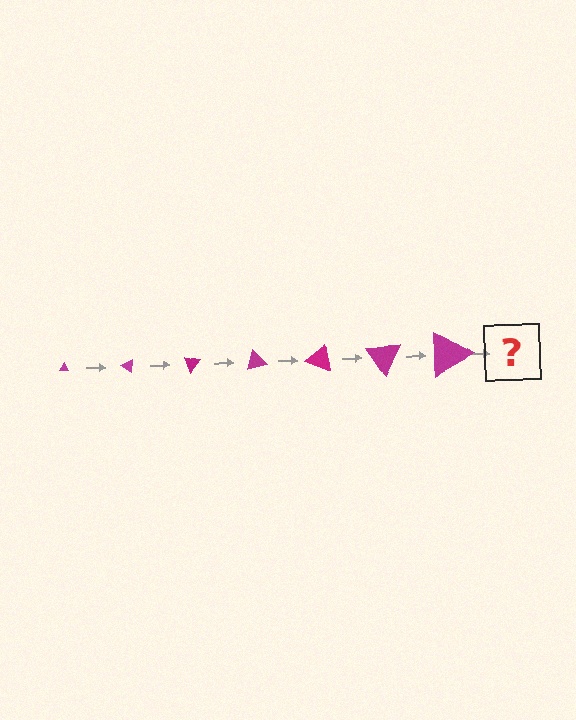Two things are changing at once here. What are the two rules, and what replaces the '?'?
The two rules are that the triangle grows larger each step and it rotates 35 degrees each step. The '?' should be a triangle, larger than the previous one and rotated 245 degrees from the start.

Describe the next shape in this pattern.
It should be a triangle, larger than the previous one and rotated 245 degrees from the start.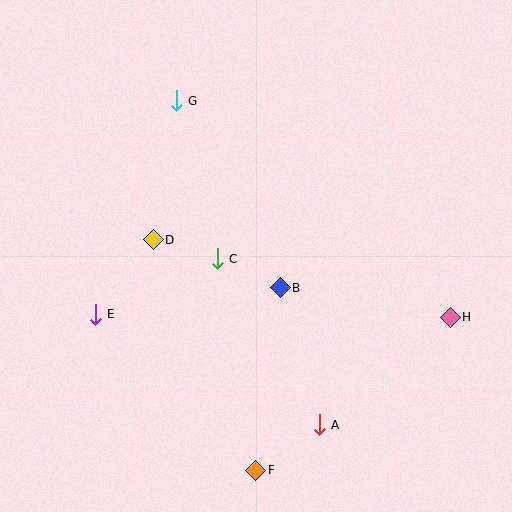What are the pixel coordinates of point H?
Point H is at (450, 317).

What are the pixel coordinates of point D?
Point D is at (153, 240).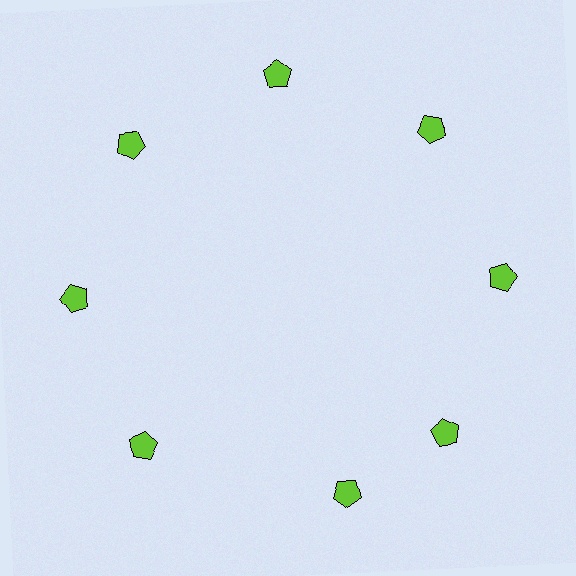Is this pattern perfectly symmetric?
No. The 8 lime pentagons are arranged in a ring, but one element near the 6 o'clock position is rotated out of alignment along the ring, breaking the 8-fold rotational symmetry.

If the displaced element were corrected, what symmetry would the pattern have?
It would have 8-fold rotational symmetry — the pattern would map onto itself every 45 degrees.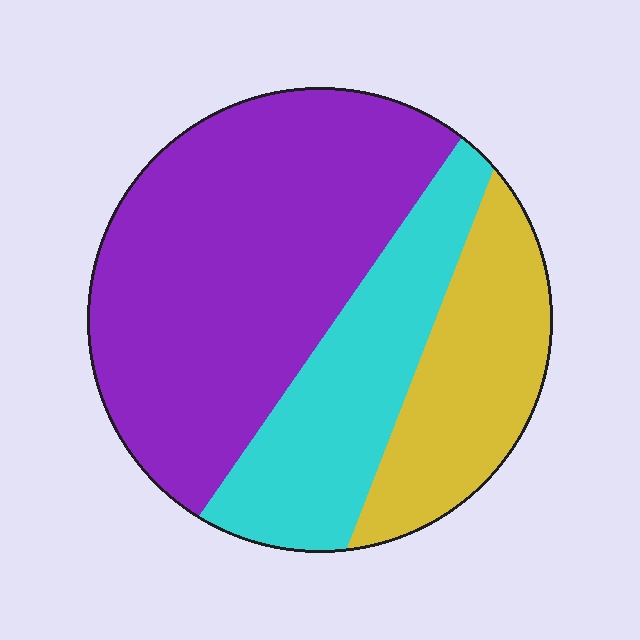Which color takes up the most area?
Purple, at roughly 55%.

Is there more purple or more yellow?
Purple.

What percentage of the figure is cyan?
Cyan takes up about one quarter (1/4) of the figure.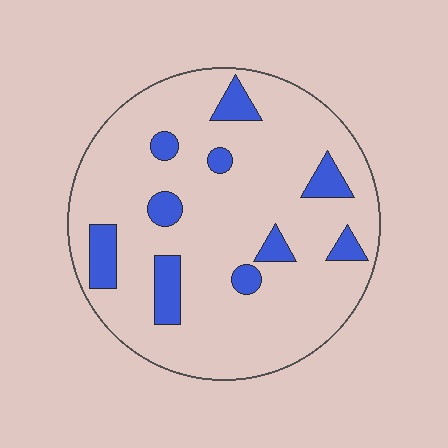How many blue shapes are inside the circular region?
10.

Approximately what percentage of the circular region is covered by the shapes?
Approximately 15%.